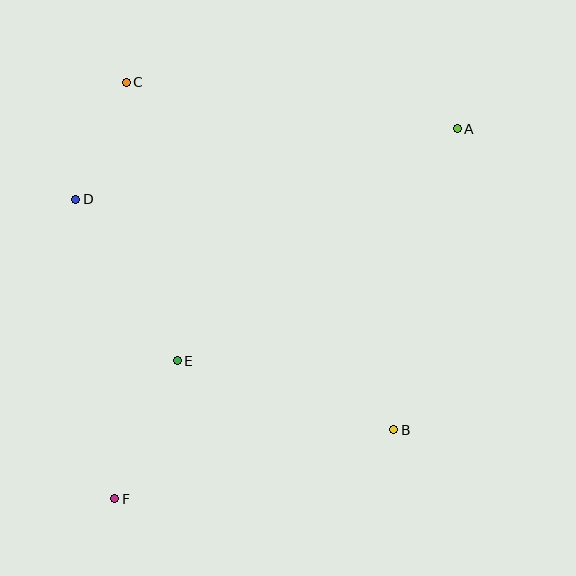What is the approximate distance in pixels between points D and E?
The distance between D and E is approximately 191 pixels.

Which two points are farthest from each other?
Points A and F are farthest from each other.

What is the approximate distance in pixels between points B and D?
The distance between B and D is approximately 393 pixels.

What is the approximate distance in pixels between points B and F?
The distance between B and F is approximately 287 pixels.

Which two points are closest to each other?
Points C and D are closest to each other.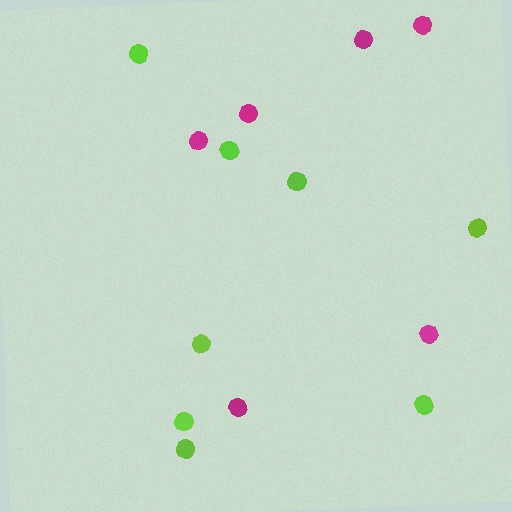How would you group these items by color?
There are 2 groups: one group of lime circles (8) and one group of magenta circles (6).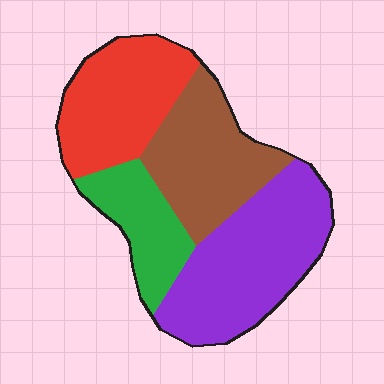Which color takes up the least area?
Green, at roughly 15%.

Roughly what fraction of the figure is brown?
Brown covers 25% of the figure.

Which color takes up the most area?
Purple, at roughly 35%.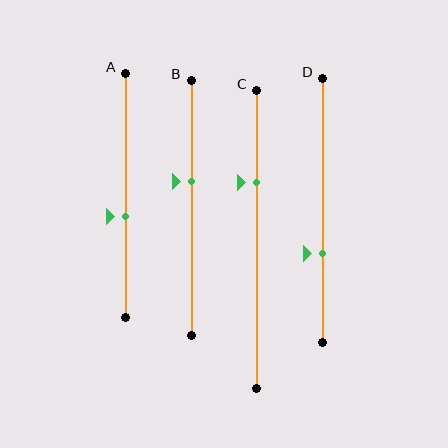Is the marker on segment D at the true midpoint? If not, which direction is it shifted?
No, the marker on segment D is shifted downward by about 16% of the segment length.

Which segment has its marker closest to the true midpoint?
Segment A has its marker closest to the true midpoint.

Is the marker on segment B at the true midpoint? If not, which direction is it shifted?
No, the marker on segment B is shifted upward by about 11% of the segment length.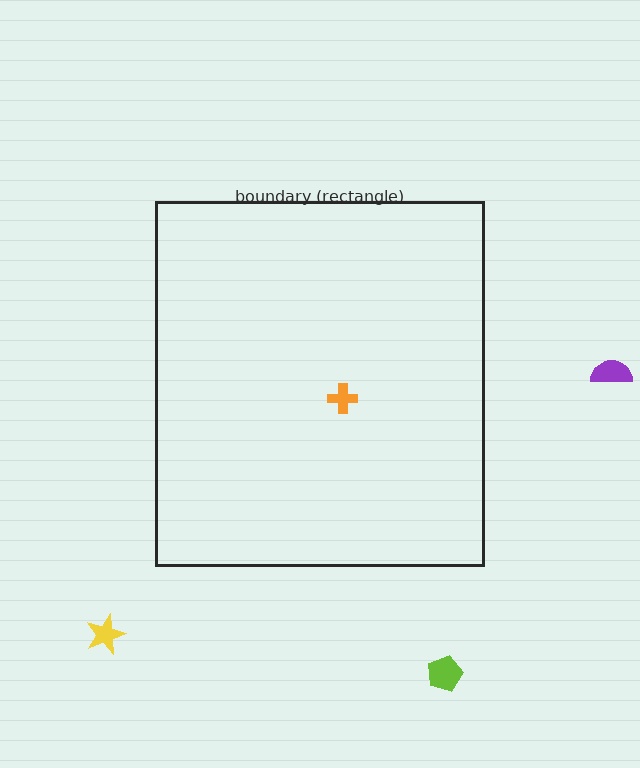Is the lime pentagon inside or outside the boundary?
Outside.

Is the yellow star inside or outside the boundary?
Outside.